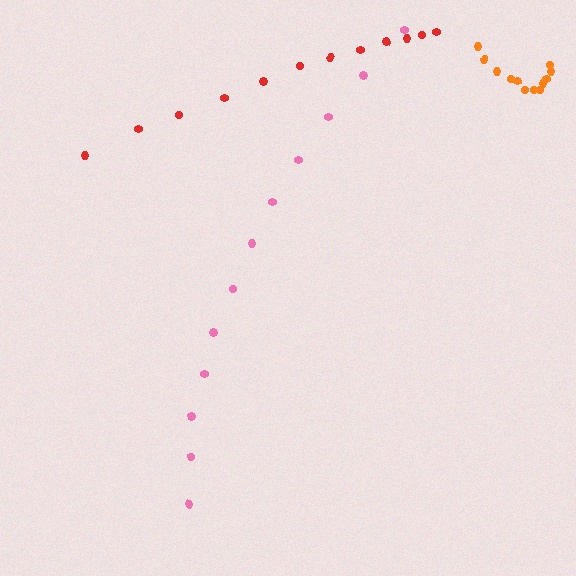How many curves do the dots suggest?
There are 3 distinct paths.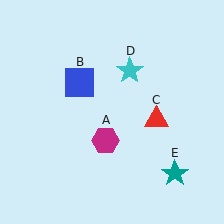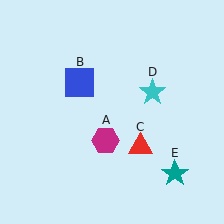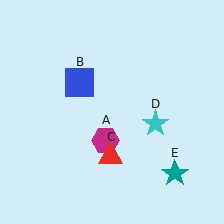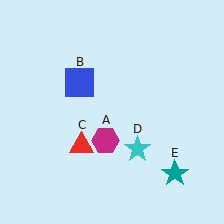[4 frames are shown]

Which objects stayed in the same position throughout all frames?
Magenta hexagon (object A) and blue square (object B) and teal star (object E) remained stationary.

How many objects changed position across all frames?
2 objects changed position: red triangle (object C), cyan star (object D).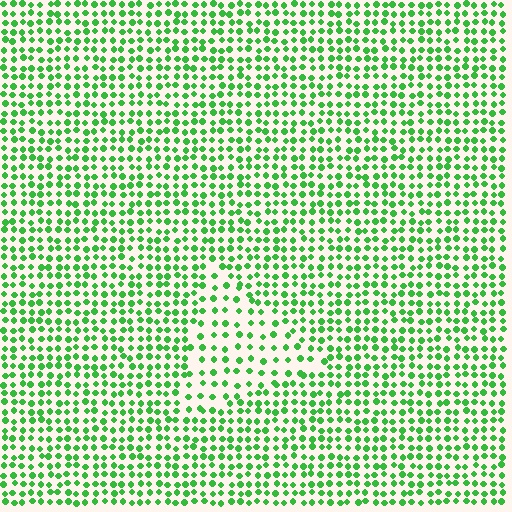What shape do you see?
I see a triangle.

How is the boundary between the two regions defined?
The boundary is defined by a change in element density (approximately 1.8x ratio). All elements are the same color, size, and shape.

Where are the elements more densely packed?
The elements are more densely packed outside the triangle boundary.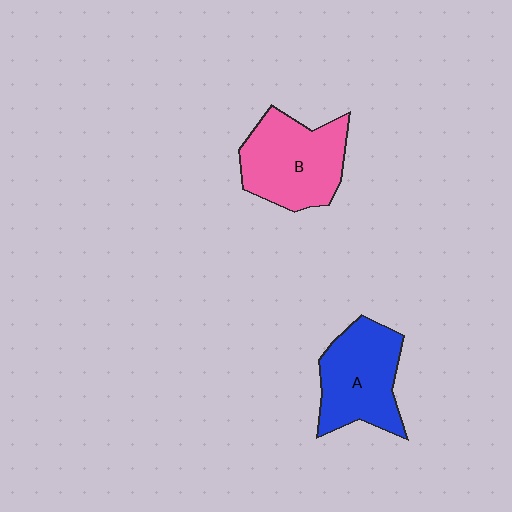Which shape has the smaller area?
Shape A (blue).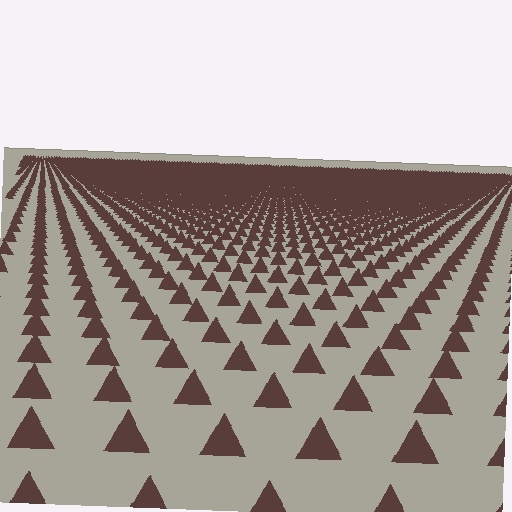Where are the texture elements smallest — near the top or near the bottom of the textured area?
Near the top.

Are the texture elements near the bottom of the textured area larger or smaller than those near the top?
Larger. Near the bottom, elements are closer to the viewer and appear at a bigger on-screen size.